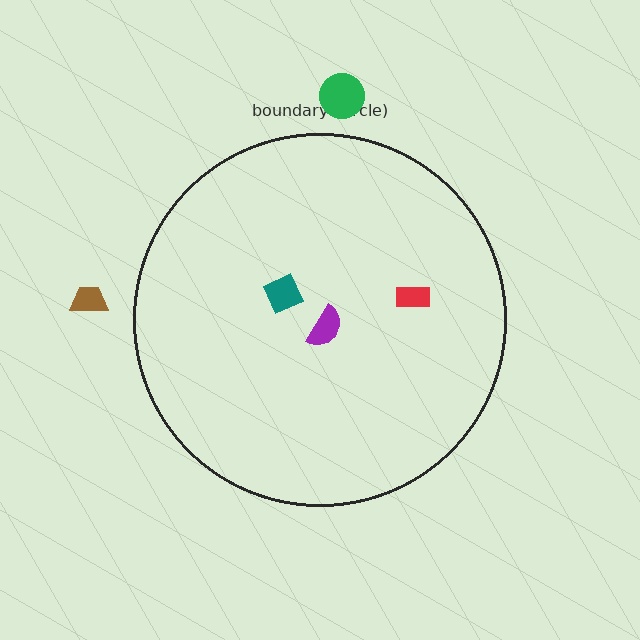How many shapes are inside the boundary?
3 inside, 2 outside.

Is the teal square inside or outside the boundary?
Inside.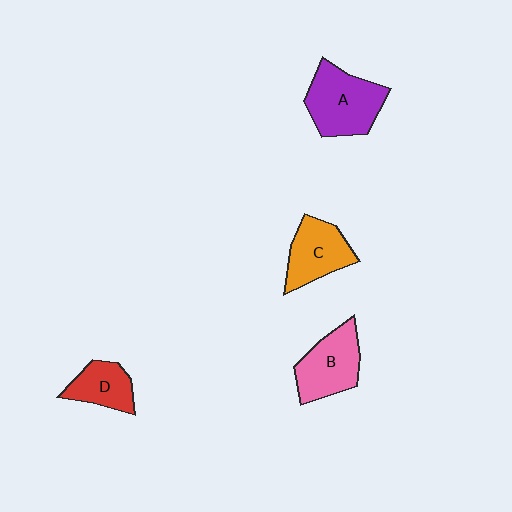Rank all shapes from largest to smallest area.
From largest to smallest: A (purple), B (pink), C (orange), D (red).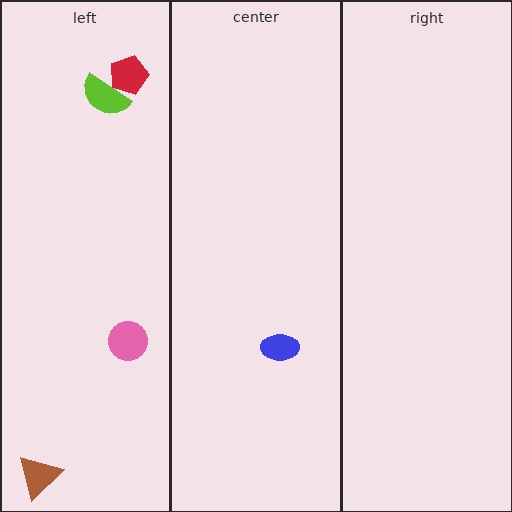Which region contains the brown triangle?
The left region.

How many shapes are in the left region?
4.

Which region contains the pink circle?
The left region.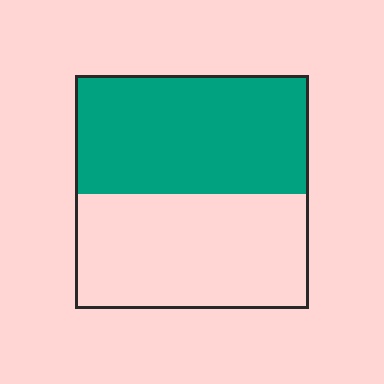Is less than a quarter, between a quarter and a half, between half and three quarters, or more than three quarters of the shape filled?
Between half and three quarters.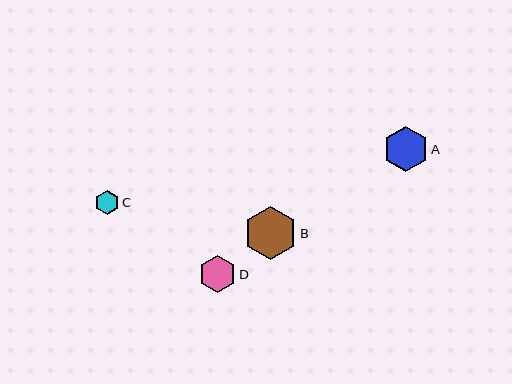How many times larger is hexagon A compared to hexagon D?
Hexagon A is approximately 1.2 times the size of hexagon D.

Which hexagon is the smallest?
Hexagon C is the smallest with a size of approximately 24 pixels.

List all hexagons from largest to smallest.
From largest to smallest: B, A, D, C.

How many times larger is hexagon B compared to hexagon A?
Hexagon B is approximately 1.2 times the size of hexagon A.